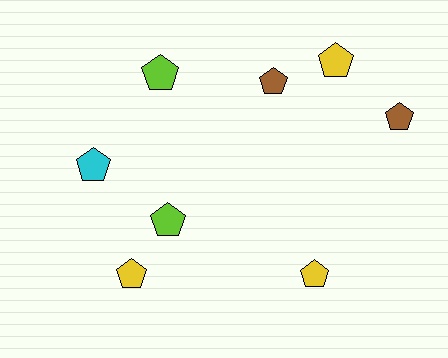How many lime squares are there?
There are no lime squares.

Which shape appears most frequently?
Pentagon, with 8 objects.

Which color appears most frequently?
Yellow, with 3 objects.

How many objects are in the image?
There are 8 objects.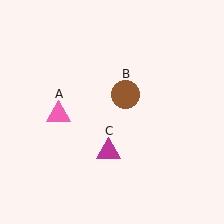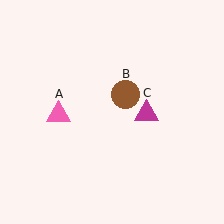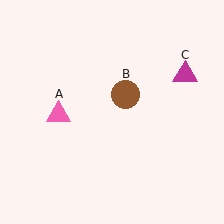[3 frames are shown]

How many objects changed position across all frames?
1 object changed position: magenta triangle (object C).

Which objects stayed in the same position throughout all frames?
Pink triangle (object A) and brown circle (object B) remained stationary.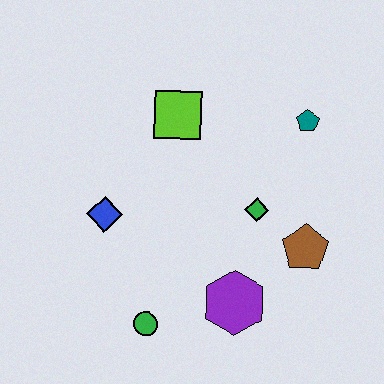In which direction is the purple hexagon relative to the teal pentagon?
The purple hexagon is below the teal pentagon.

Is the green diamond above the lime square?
No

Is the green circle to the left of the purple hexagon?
Yes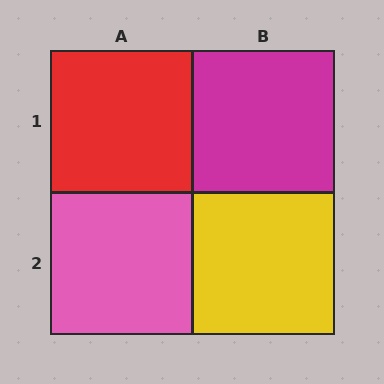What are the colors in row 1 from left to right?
Red, magenta.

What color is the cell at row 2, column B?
Yellow.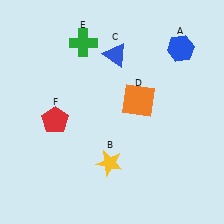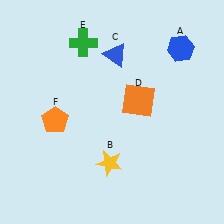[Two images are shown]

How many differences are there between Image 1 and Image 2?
There is 1 difference between the two images.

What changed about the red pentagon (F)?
In Image 1, F is red. In Image 2, it changed to orange.